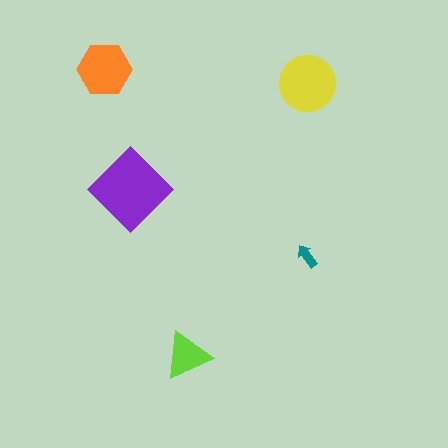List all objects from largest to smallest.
The purple diamond, the yellow circle, the orange hexagon, the lime triangle, the teal arrow.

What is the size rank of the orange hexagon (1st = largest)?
3rd.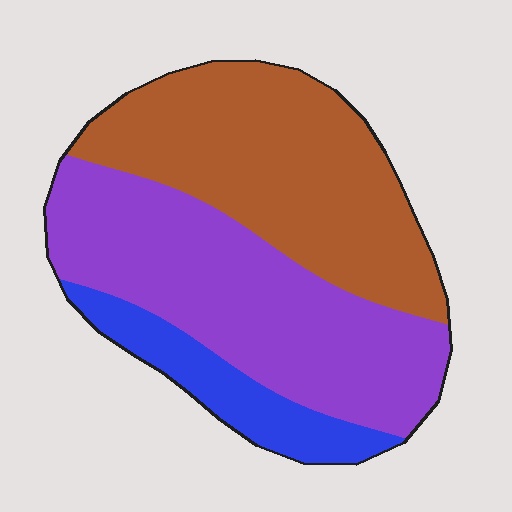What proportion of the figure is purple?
Purple covers 44% of the figure.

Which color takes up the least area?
Blue, at roughly 15%.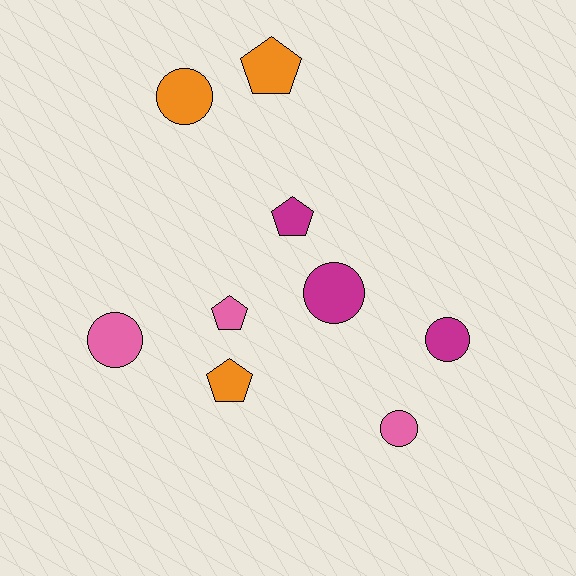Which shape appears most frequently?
Circle, with 5 objects.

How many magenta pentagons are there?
There is 1 magenta pentagon.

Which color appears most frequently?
Magenta, with 3 objects.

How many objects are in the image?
There are 9 objects.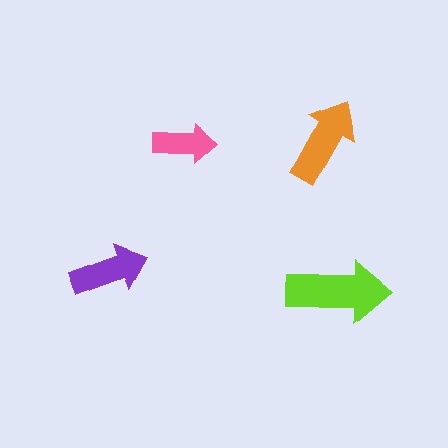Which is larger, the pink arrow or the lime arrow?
The lime one.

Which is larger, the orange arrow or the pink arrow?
The orange one.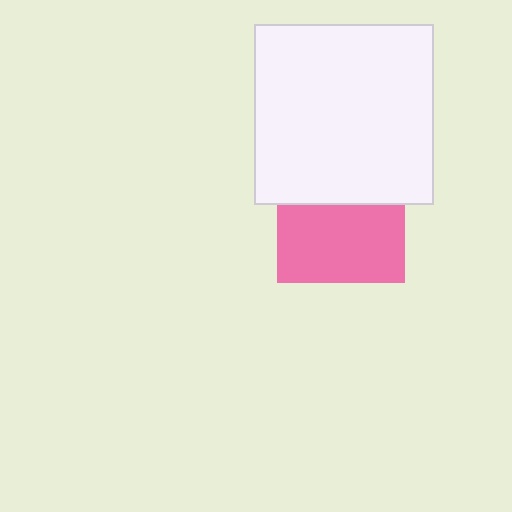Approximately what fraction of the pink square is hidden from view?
Roughly 39% of the pink square is hidden behind the white square.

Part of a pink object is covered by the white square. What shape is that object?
It is a square.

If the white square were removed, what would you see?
You would see the complete pink square.